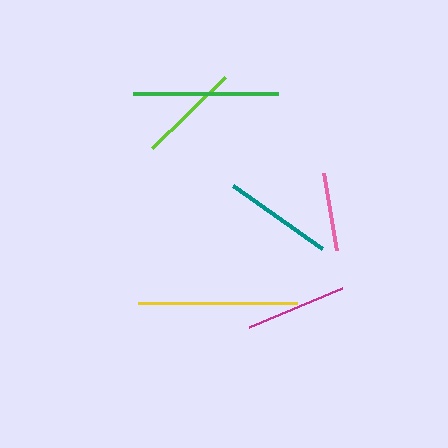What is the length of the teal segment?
The teal segment is approximately 110 pixels long.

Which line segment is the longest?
The yellow line is the longest at approximately 159 pixels.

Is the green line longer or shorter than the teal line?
The green line is longer than the teal line.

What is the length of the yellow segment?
The yellow segment is approximately 159 pixels long.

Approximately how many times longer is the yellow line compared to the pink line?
The yellow line is approximately 2.0 times the length of the pink line.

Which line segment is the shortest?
The pink line is the shortest at approximately 78 pixels.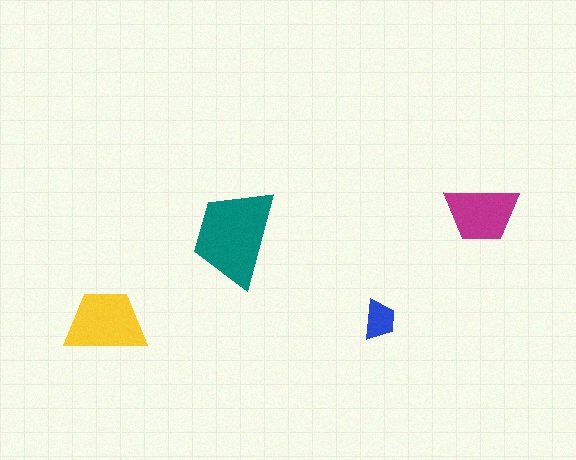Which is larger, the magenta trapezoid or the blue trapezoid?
The magenta one.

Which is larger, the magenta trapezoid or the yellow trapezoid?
The yellow one.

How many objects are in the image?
There are 4 objects in the image.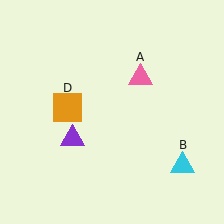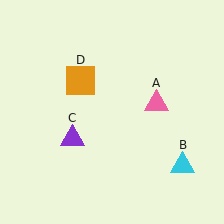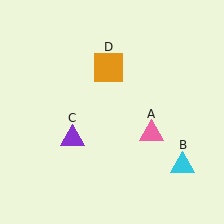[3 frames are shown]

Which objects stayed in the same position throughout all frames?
Cyan triangle (object B) and purple triangle (object C) remained stationary.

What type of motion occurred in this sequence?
The pink triangle (object A), orange square (object D) rotated clockwise around the center of the scene.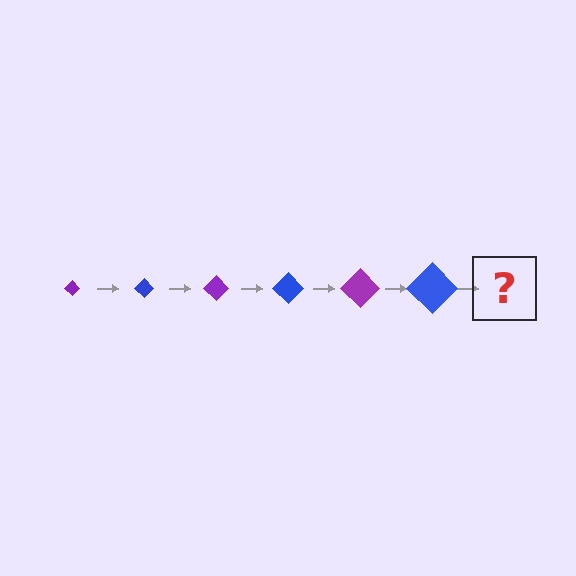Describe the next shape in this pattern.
It should be a purple diamond, larger than the previous one.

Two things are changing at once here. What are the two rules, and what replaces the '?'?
The two rules are that the diamond grows larger each step and the color cycles through purple and blue. The '?' should be a purple diamond, larger than the previous one.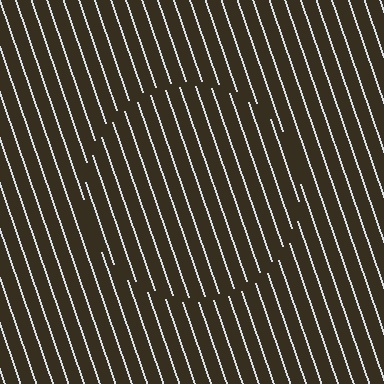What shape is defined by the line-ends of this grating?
An illusory circle. The interior of the shape contains the same grating, shifted by half a period — the contour is defined by the phase discontinuity where line-ends from the inner and outer gratings abut.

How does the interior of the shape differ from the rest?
The interior of the shape contains the same grating, shifted by half a period — the contour is defined by the phase discontinuity where line-ends from the inner and outer gratings abut.